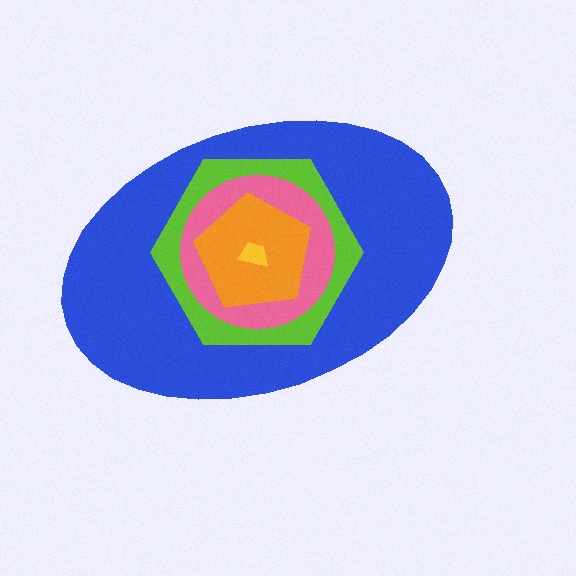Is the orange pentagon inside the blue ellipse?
Yes.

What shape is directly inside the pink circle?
The orange pentagon.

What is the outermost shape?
The blue ellipse.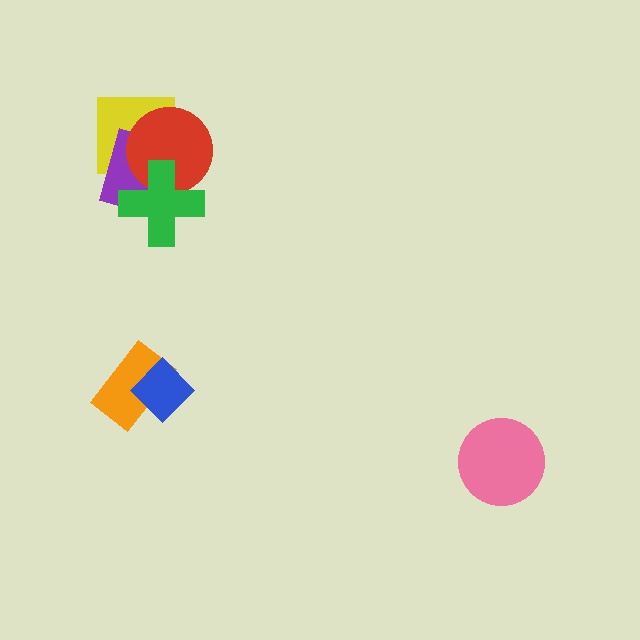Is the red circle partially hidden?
Yes, it is partially covered by another shape.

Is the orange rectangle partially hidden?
Yes, it is partially covered by another shape.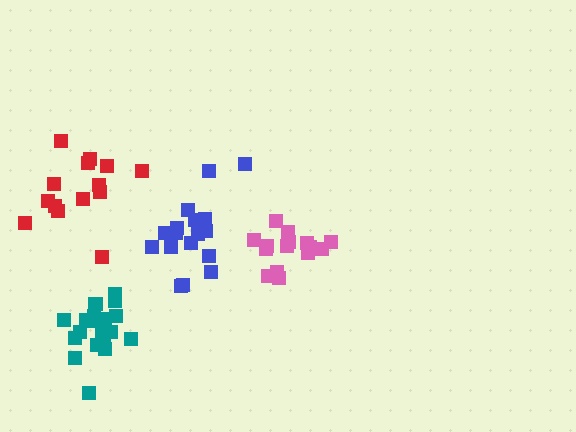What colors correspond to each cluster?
The clusters are colored: blue, pink, teal, red.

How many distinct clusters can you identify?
There are 4 distinct clusters.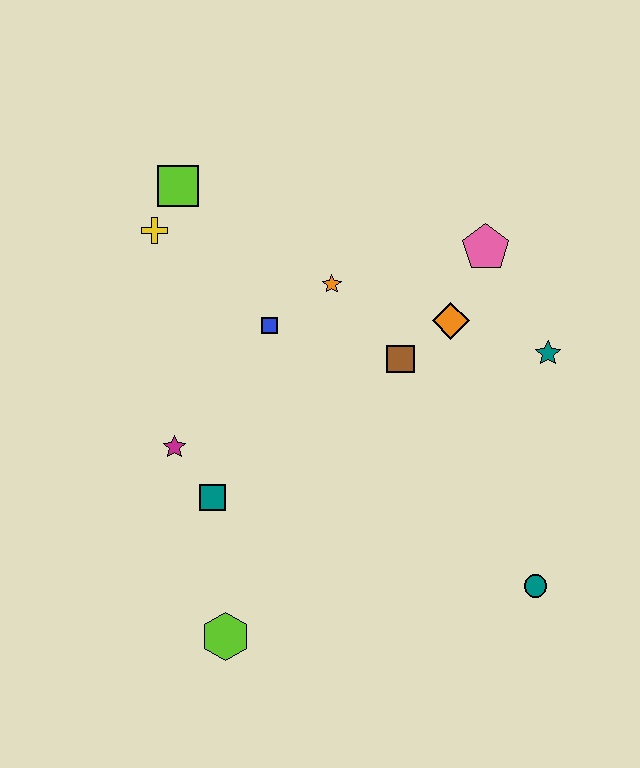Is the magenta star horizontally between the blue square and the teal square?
No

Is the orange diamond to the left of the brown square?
No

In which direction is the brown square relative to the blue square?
The brown square is to the right of the blue square.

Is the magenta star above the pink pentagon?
No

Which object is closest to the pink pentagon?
The orange diamond is closest to the pink pentagon.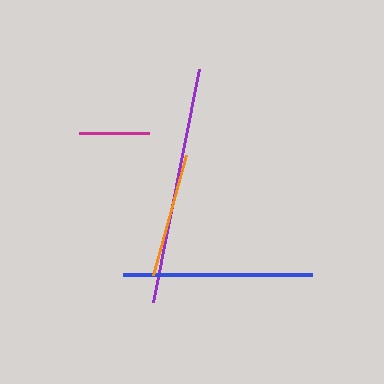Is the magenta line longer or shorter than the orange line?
The orange line is longer than the magenta line.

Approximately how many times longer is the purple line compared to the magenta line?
The purple line is approximately 3.4 times the length of the magenta line.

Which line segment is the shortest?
The magenta line is the shortest at approximately 70 pixels.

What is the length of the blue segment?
The blue segment is approximately 189 pixels long.